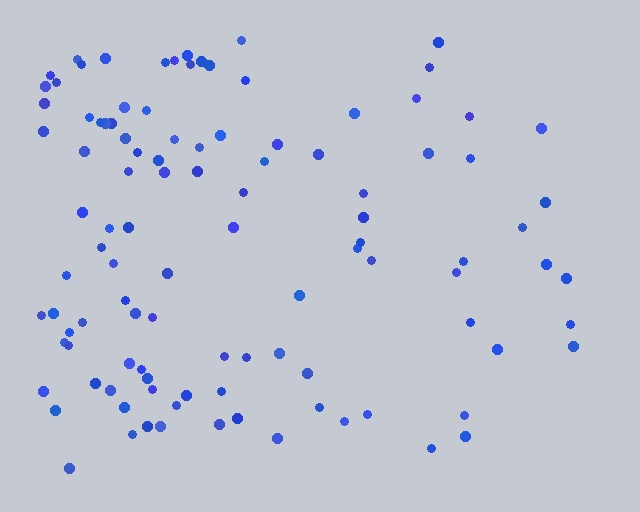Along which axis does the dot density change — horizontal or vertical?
Horizontal.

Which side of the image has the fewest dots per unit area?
The right.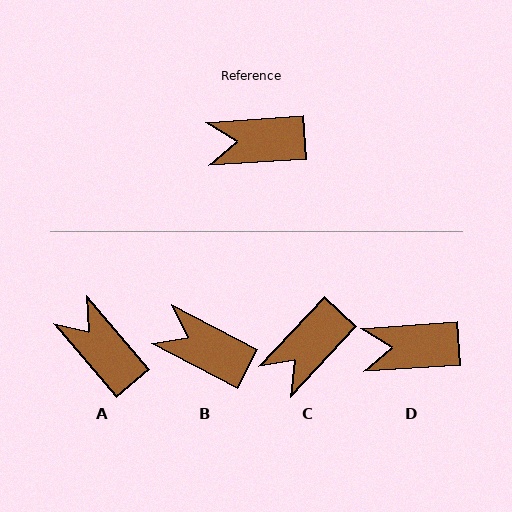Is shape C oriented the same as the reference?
No, it is off by about 43 degrees.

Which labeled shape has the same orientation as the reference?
D.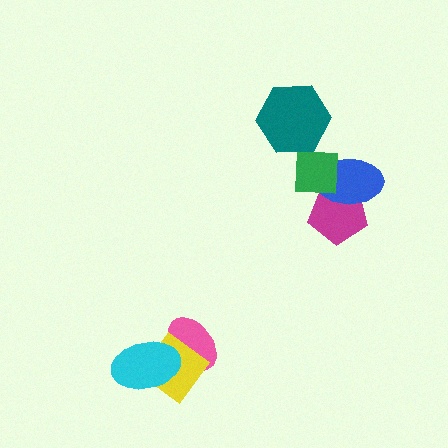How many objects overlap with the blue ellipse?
2 objects overlap with the blue ellipse.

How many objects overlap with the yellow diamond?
2 objects overlap with the yellow diamond.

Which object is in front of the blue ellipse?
The green square is in front of the blue ellipse.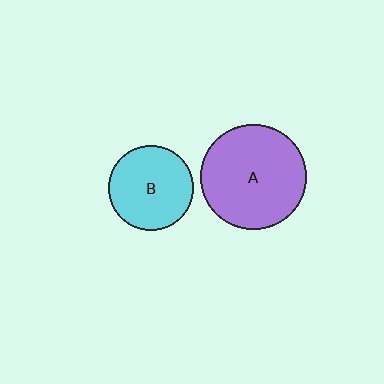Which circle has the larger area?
Circle A (purple).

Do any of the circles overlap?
No, none of the circles overlap.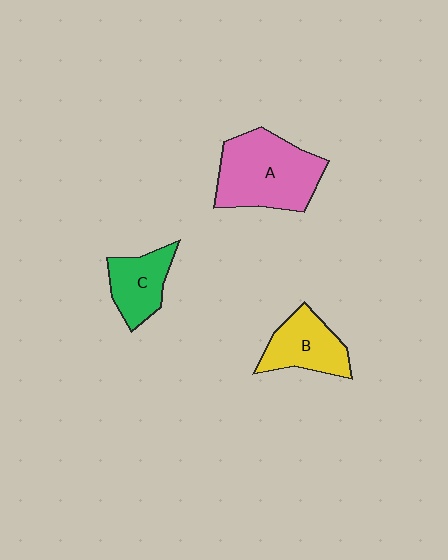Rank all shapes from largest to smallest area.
From largest to smallest: A (pink), B (yellow), C (green).